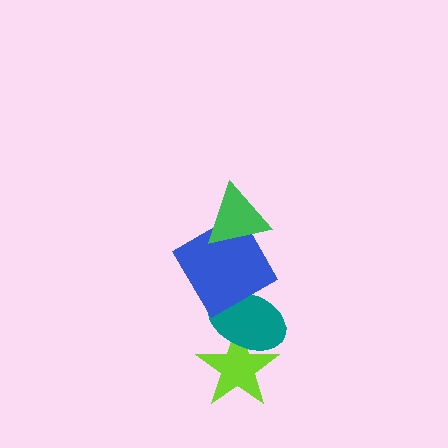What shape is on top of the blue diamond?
The green triangle is on top of the blue diamond.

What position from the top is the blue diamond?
The blue diamond is 2nd from the top.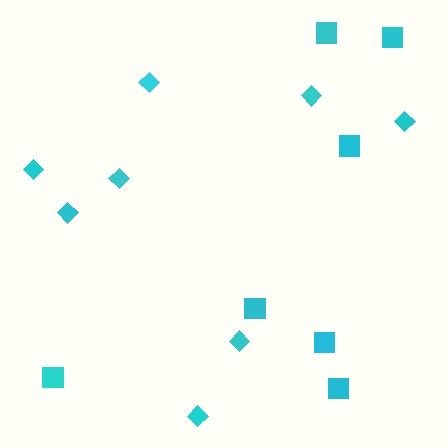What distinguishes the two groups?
There are 2 groups: one group of squares (7) and one group of diamonds (8).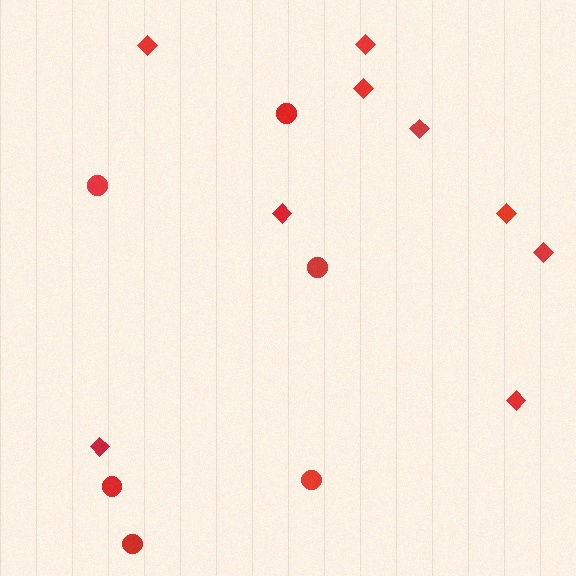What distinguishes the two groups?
There are 2 groups: one group of circles (6) and one group of diamonds (9).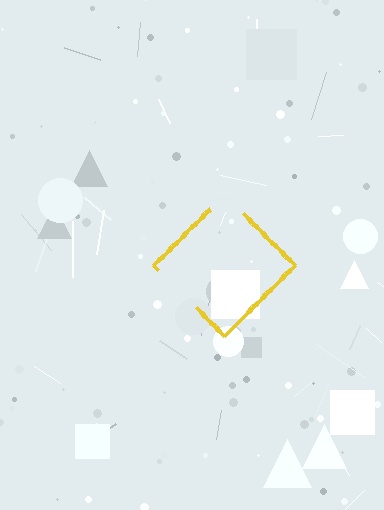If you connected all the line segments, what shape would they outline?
They would outline a diamond.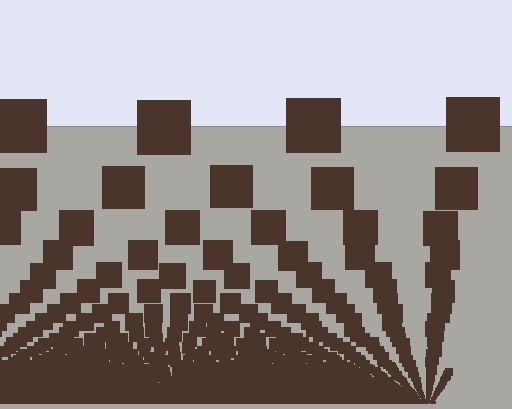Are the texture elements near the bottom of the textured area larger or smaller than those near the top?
Smaller. The gradient is inverted — elements near the bottom are smaller and denser.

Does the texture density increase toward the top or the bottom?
Density increases toward the bottom.